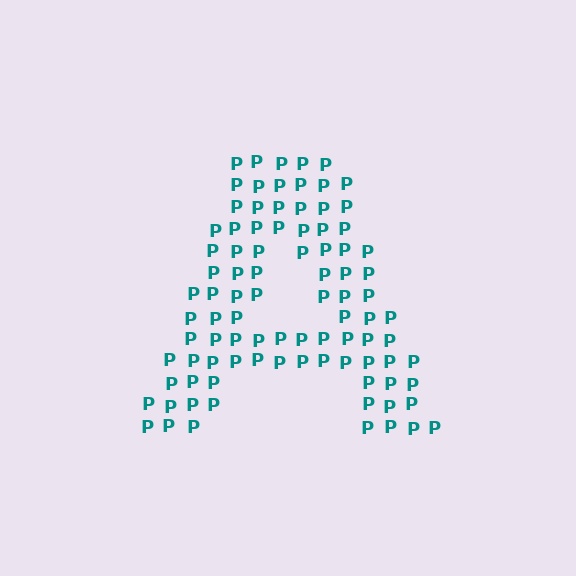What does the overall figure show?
The overall figure shows the letter A.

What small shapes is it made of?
It is made of small letter P's.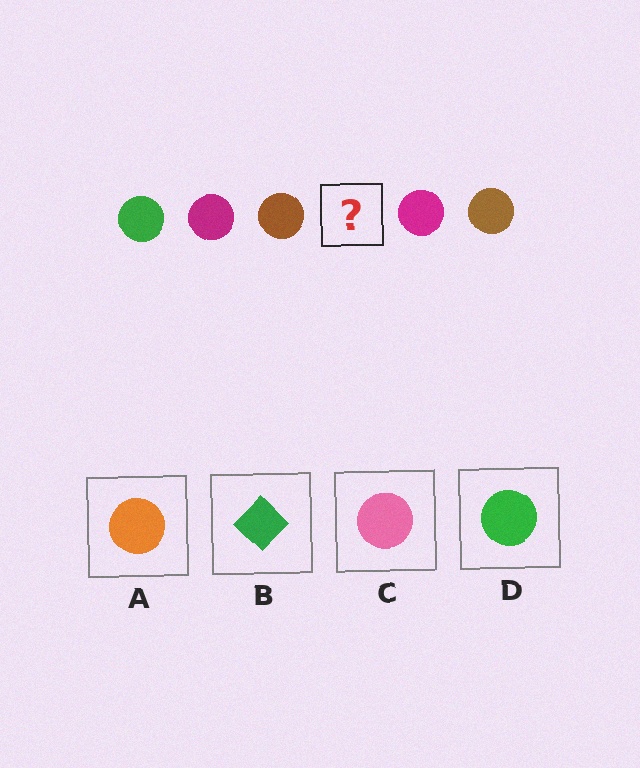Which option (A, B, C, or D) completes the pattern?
D.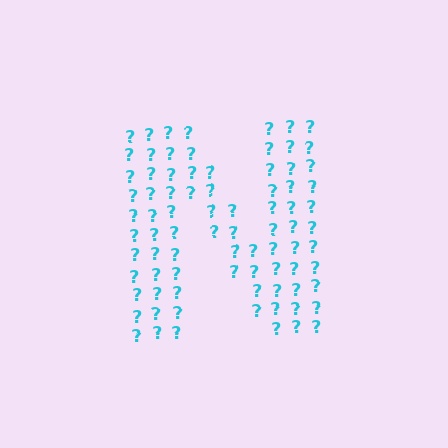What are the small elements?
The small elements are question marks.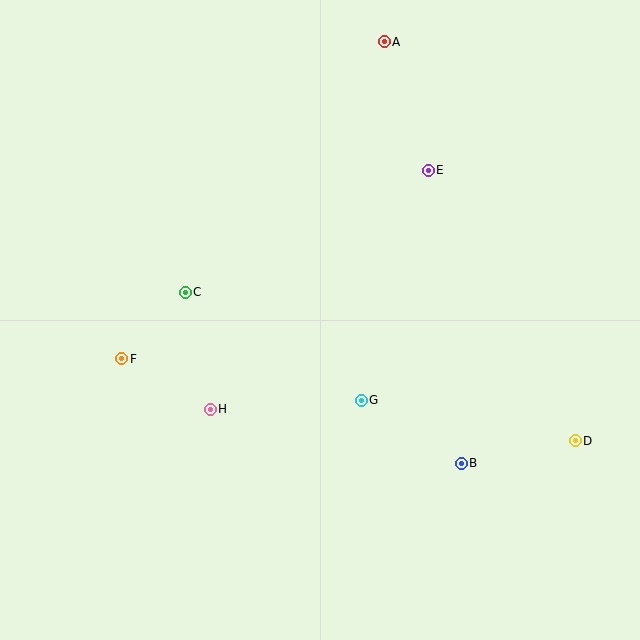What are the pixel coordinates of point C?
Point C is at (185, 292).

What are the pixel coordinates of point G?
Point G is at (361, 400).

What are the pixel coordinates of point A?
Point A is at (384, 42).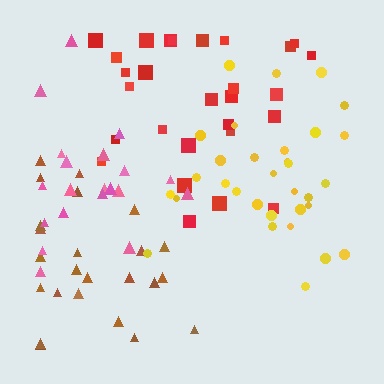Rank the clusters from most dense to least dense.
yellow, brown, pink, red.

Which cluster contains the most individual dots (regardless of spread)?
Yellow (32).